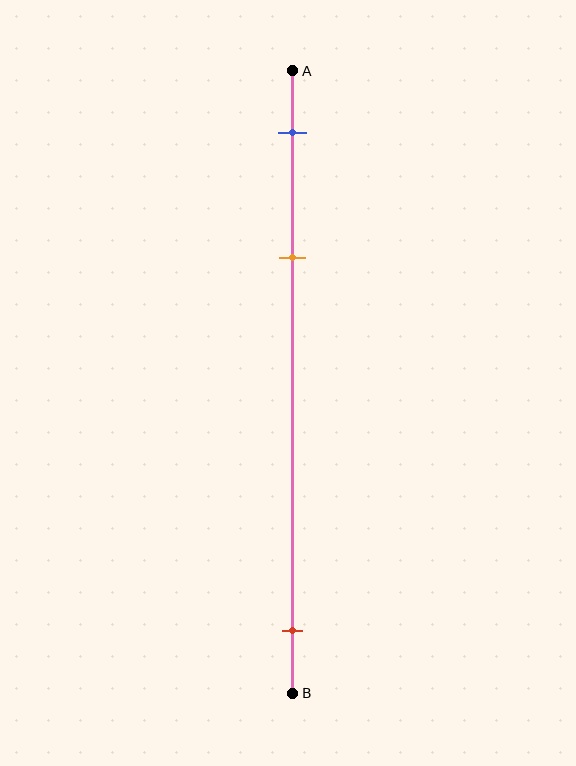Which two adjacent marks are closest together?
The blue and orange marks are the closest adjacent pair.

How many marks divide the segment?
There are 3 marks dividing the segment.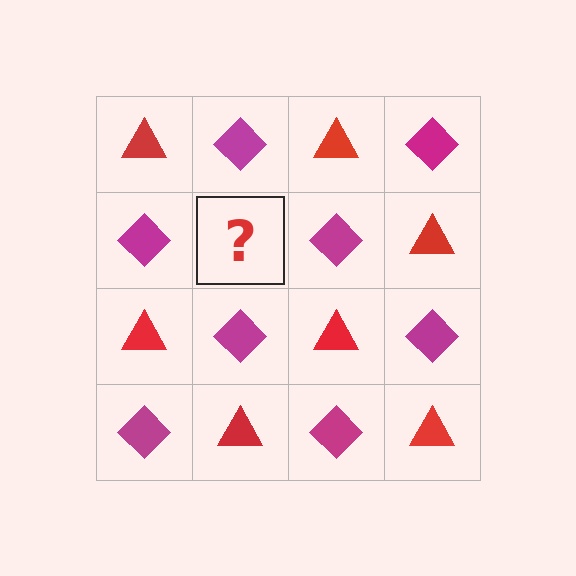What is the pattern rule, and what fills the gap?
The rule is that it alternates red triangle and magenta diamond in a checkerboard pattern. The gap should be filled with a red triangle.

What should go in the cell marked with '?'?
The missing cell should contain a red triangle.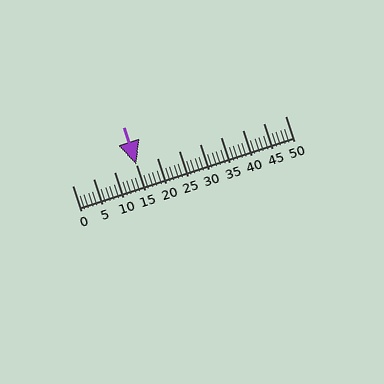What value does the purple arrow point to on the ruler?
The purple arrow points to approximately 15.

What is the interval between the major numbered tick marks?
The major tick marks are spaced 5 units apart.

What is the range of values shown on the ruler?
The ruler shows values from 0 to 50.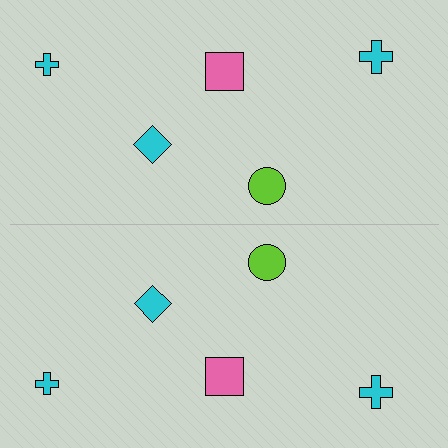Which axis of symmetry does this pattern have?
The pattern has a horizontal axis of symmetry running through the center of the image.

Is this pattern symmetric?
Yes, this pattern has bilateral (reflection) symmetry.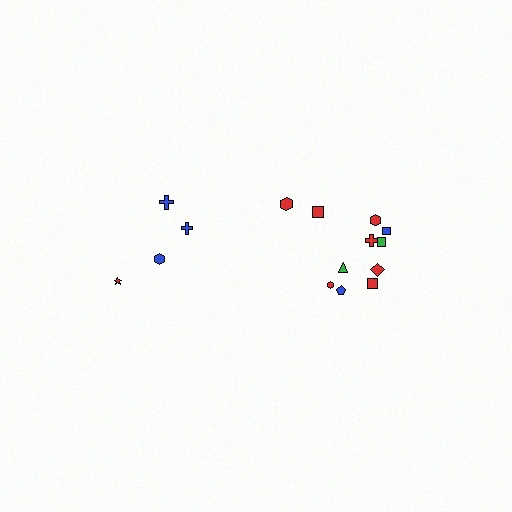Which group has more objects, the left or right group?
The right group.